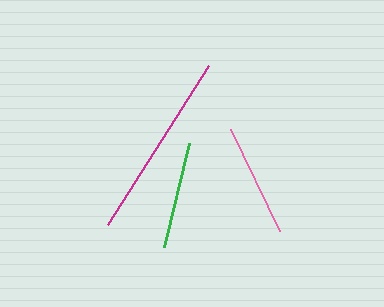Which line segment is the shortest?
The green line is the shortest at approximately 107 pixels.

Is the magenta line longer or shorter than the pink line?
The magenta line is longer than the pink line.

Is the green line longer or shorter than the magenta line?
The magenta line is longer than the green line.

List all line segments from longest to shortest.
From longest to shortest: magenta, pink, green.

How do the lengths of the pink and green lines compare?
The pink and green lines are approximately the same length.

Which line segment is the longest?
The magenta line is the longest at approximately 188 pixels.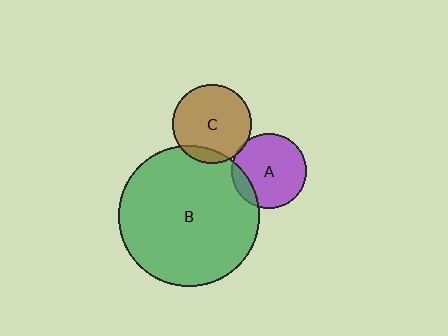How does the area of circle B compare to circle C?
Approximately 3.2 times.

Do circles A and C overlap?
Yes.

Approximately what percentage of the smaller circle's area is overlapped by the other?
Approximately 5%.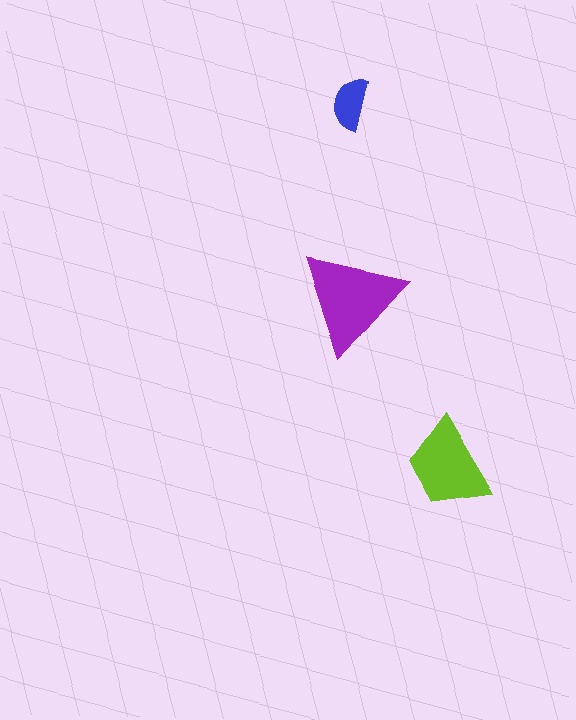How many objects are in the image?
There are 3 objects in the image.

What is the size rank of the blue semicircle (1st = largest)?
3rd.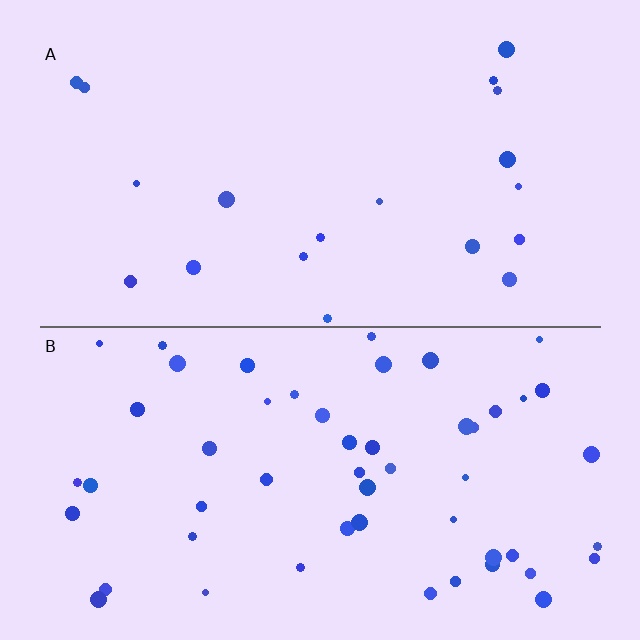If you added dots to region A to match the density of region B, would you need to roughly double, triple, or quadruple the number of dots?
Approximately triple.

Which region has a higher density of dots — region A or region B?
B (the bottom).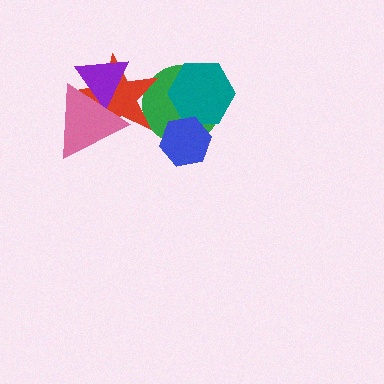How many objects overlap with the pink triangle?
2 objects overlap with the pink triangle.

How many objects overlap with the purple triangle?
2 objects overlap with the purple triangle.